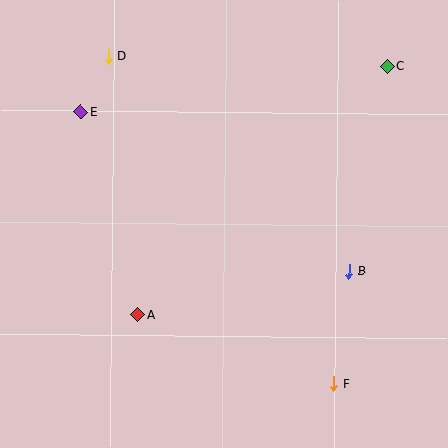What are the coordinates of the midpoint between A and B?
The midpoint between A and B is at (243, 293).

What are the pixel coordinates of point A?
Point A is at (138, 315).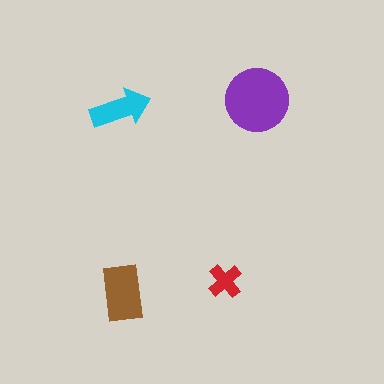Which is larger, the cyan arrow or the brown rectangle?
The brown rectangle.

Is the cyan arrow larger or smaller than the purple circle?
Smaller.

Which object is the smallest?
The red cross.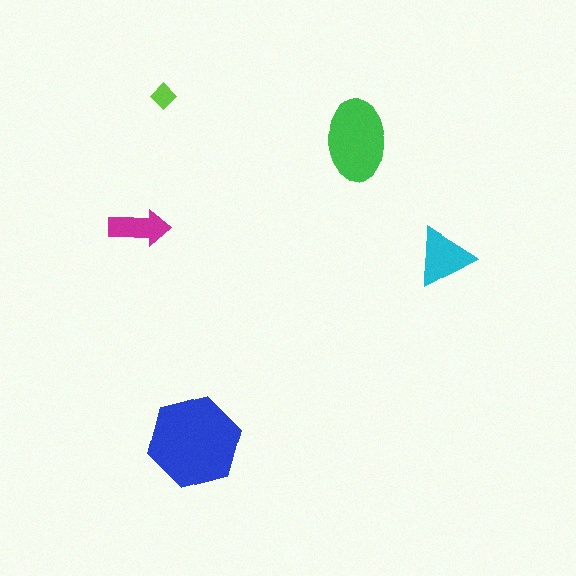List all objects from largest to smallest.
The blue hexagon, the green ellipse, the cyan triangle, the magenta arrow, the lime diamond.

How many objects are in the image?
There are 5 objects in the image.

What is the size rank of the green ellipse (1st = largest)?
2nd.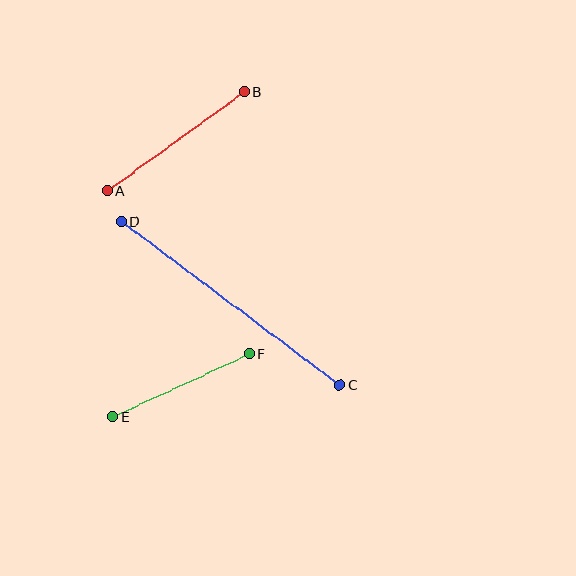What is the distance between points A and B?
The distance is approximately 169 pixels.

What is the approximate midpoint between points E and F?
The midpoint is at approximately (181, 385) pixels.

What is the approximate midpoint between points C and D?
The midpoint is at approximately (230, 304) pixels.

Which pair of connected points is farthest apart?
Points C and D are farthest apart.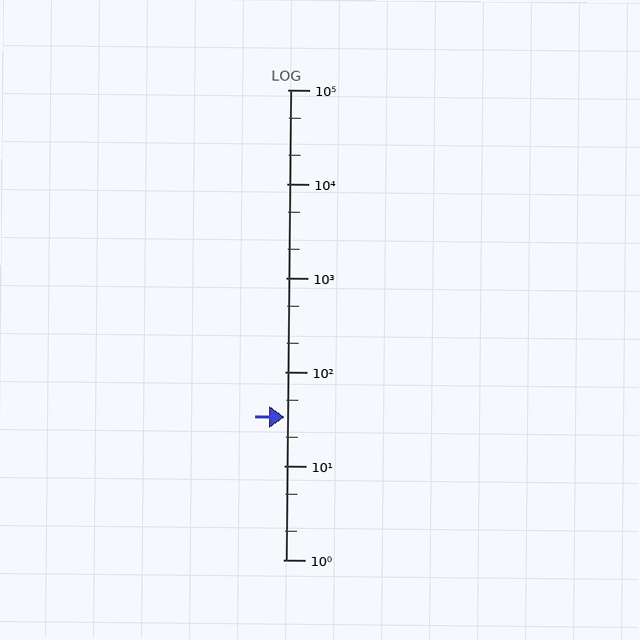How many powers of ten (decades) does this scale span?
The scale spans 5 decades, from 1 to 100000.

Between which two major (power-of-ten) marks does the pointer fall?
The pointer is between 10 and 100.